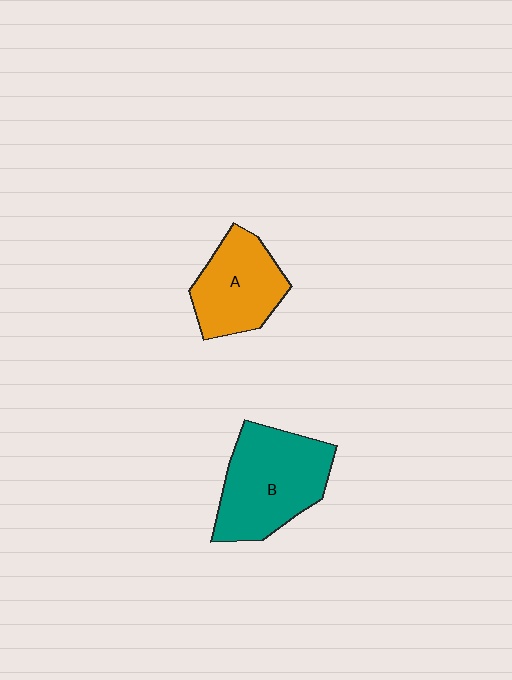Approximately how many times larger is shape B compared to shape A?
Approximately 1.4 times.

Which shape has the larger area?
Shape B (teal).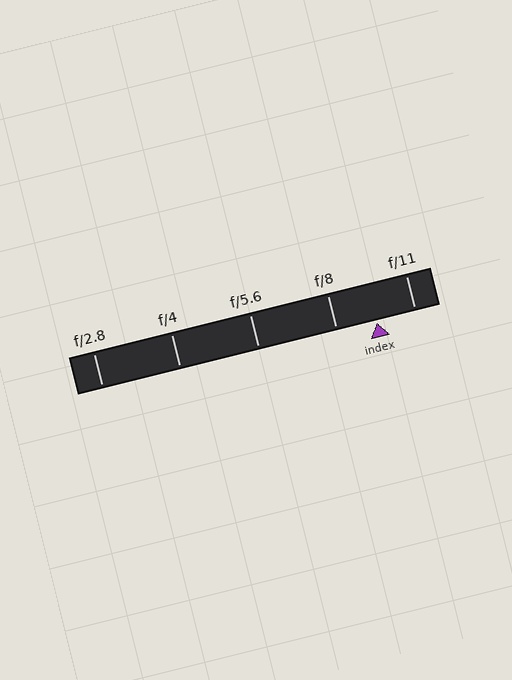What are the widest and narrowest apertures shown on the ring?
The widest aperture shown is f/2.8 and the narrowest is f/11.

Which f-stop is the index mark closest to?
The index mark is closest to f/11.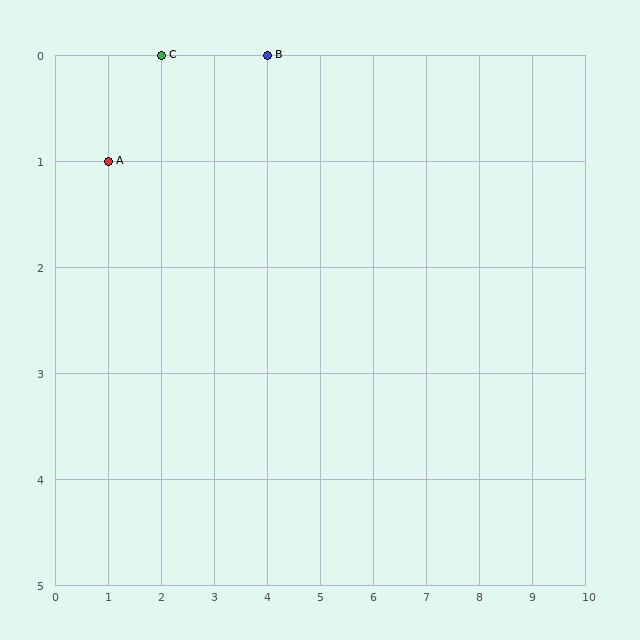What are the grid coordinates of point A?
Point A is at grid coordinates (1, 1).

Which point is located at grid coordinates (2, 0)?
Point C is at (2, 0).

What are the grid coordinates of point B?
Point B is at grid coordinates (4, 0).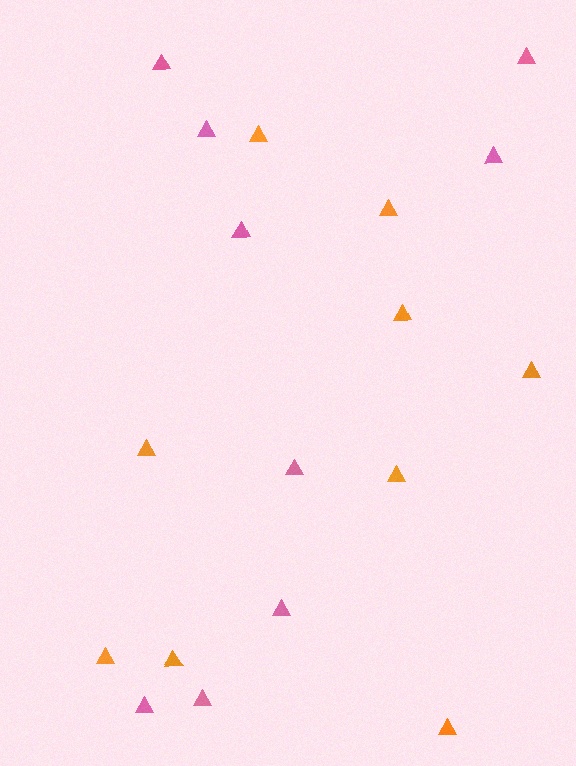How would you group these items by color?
There are 2 groups: one group of orange triangles (9) and one group of pink triangles (9).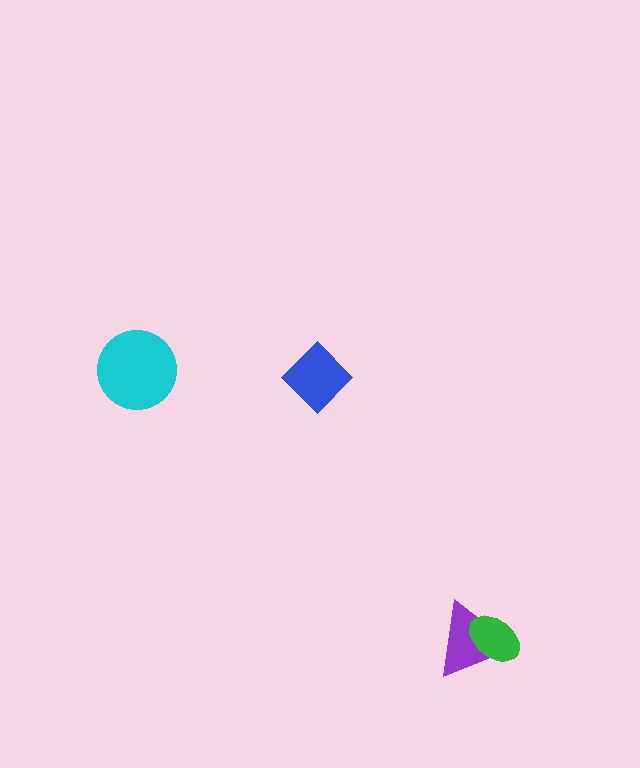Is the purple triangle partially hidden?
Yes, it is partially covered by another shape.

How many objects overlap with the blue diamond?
0 objects overlap with the blue diamond.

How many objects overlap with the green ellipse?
1 object overlaps with the green ellipse.